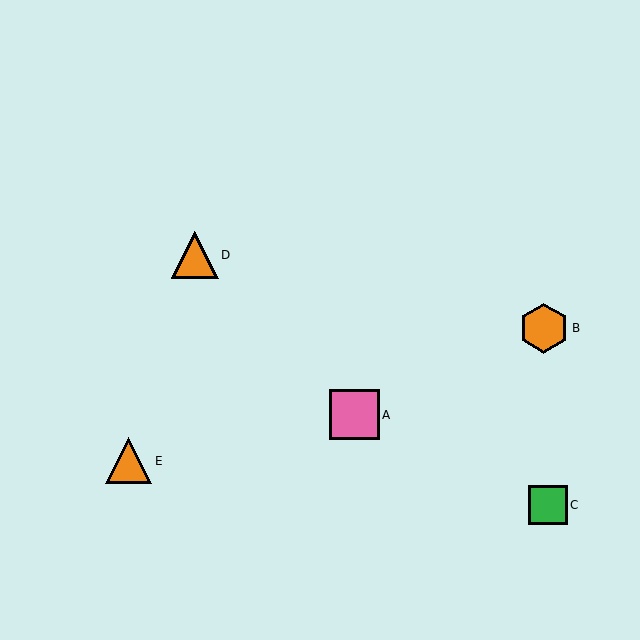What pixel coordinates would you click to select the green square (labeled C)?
Click at (548, 505) to select the green square C.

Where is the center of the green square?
The center of the green square is at (548, 505).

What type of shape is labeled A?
Shape A is a pink square.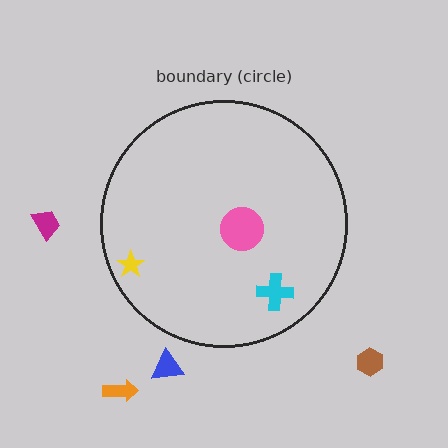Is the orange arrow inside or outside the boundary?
Outside.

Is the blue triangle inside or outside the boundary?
Outside.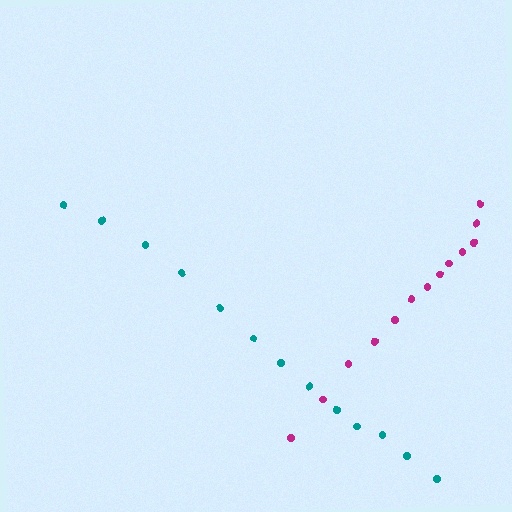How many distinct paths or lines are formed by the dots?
There are 2 distinct paths.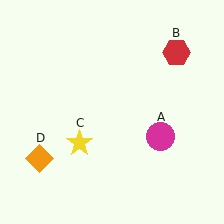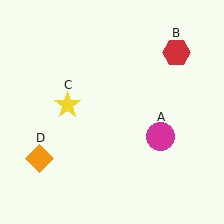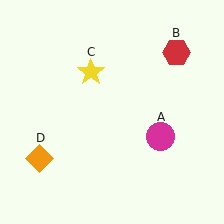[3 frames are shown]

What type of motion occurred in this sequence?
The yellow star (object C) rotated clockwise around the center of the scene.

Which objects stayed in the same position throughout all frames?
Magenta circle (object A) and red hexagon (object B) and orange diamond (object D) remained stationary.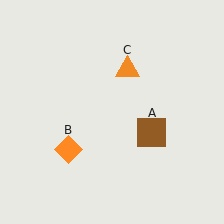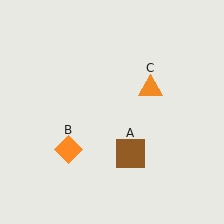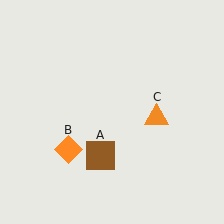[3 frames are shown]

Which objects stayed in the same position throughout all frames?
Orange diamond (object B) remained stationary.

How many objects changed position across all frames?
2 objects changed position: brown square (object A), orange triangle (object C).